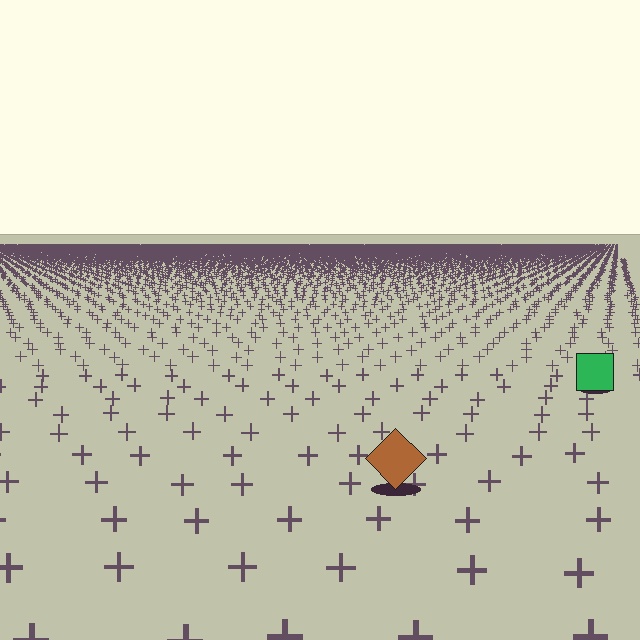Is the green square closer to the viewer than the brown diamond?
No. The brown diamond is closer — you can tell from the texture gradient: the ground texture is coarser near it.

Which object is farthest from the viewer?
The green square is farthest from the viewer. It appears smaller and the ground texture around it is denser.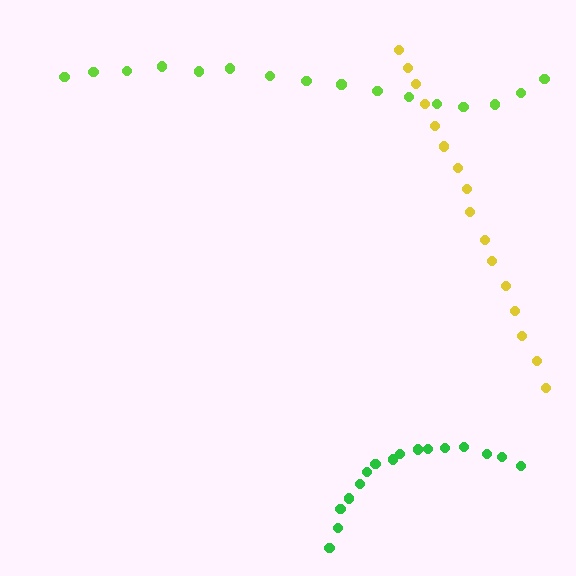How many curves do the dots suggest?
There are 3 distinct paths.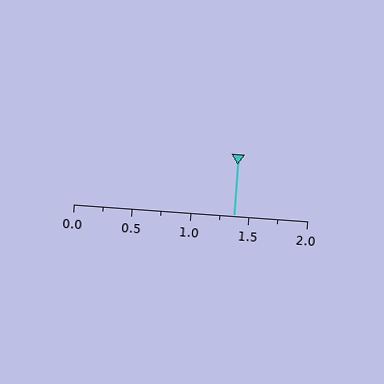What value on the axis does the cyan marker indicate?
The marker indicates approximately 1.38.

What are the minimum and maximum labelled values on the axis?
The axis runs from 0.0 to 2.0.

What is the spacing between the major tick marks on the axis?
The major ticks are spaced 0.5 apart.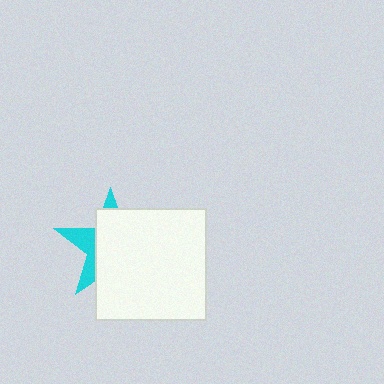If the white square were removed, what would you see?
You would see the complete cyan star.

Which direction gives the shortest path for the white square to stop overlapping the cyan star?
Moving toward the lower-right gives the shortest separation.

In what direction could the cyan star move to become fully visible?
The cyan star could move toward the upper-left. That would shift it out from behind the white square entirely.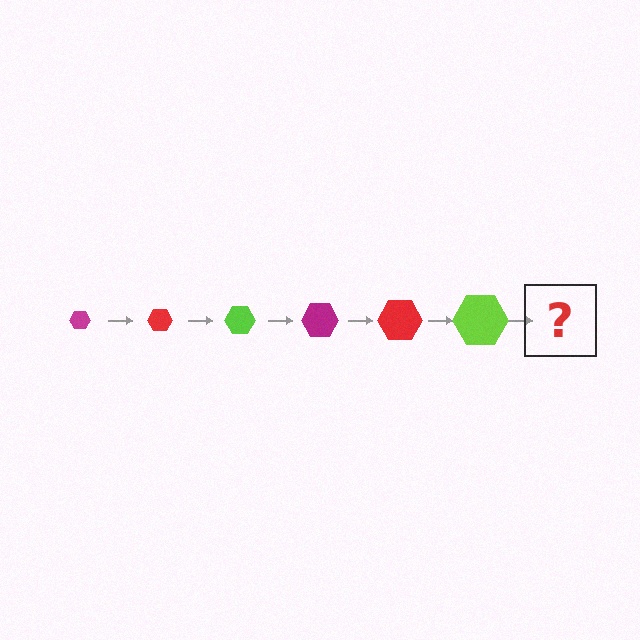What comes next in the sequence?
The next element should be a magenta hexagon, larger than the previous one.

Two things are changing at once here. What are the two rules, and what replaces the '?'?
The two rules are that the hexagon grows larger each step and the color cycles through magenta, red, and lime. The '?' should be a magenta hexagon, larger than the previous one.